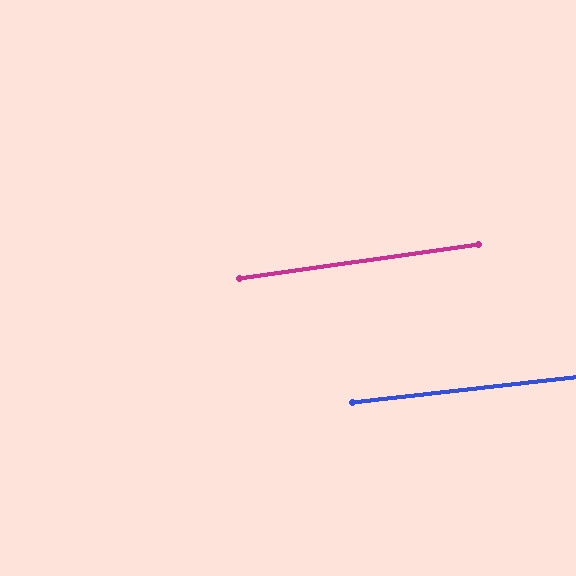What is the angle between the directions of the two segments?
Approximately 2 degrees.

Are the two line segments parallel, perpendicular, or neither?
Parallel — their directions differ by only 1.7°.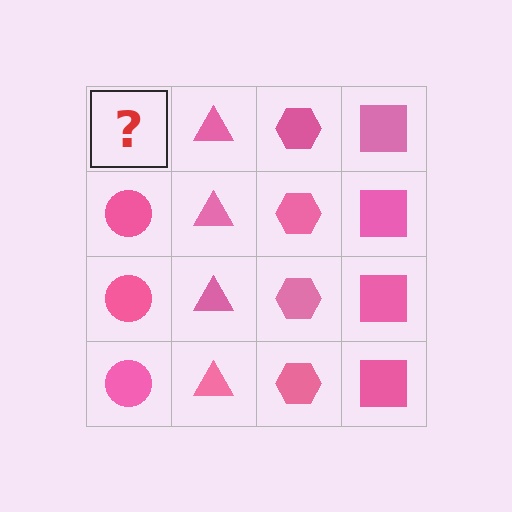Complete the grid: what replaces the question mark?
The question mark should be replaced with a pink circle.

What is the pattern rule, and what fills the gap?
The rule is that each column has a consistent shape. The gap should be filled with a pink circle.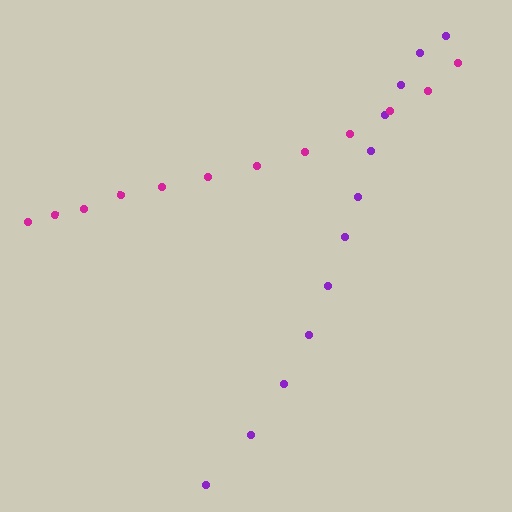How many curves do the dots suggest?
There are 2 distinct paths.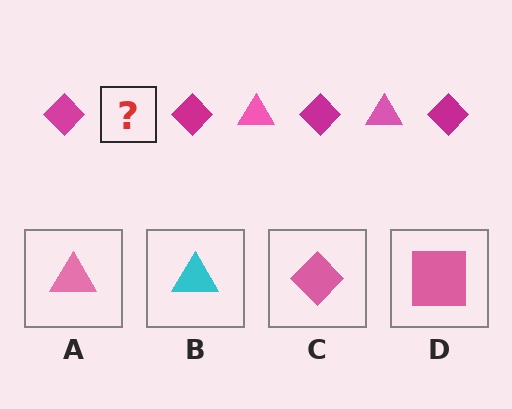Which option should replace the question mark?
Option A.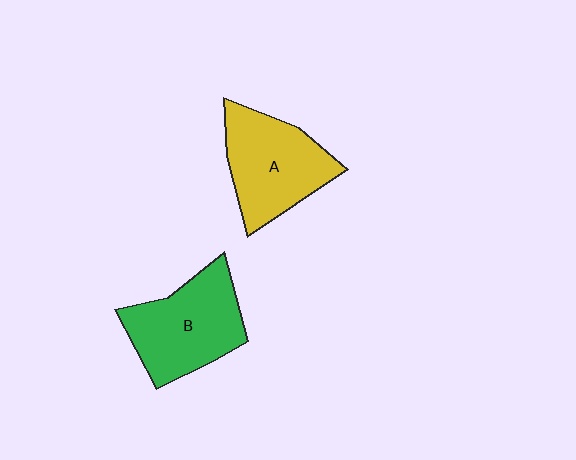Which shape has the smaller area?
Shape A (yellow).